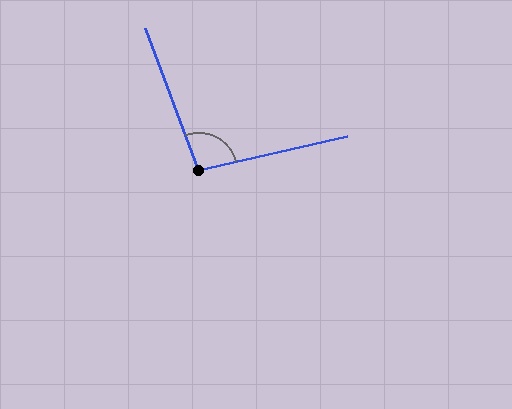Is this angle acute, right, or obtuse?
It is obtuse.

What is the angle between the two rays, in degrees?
Approximately 98 degrees.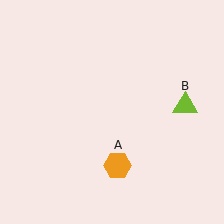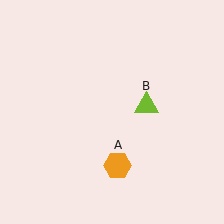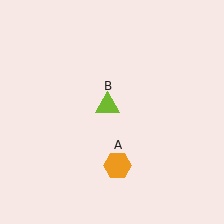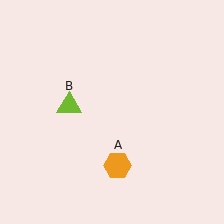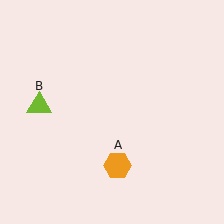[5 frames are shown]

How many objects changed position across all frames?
1 object changed position: lime triangle (object B).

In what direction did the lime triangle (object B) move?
The lime triangle (object B) moved left.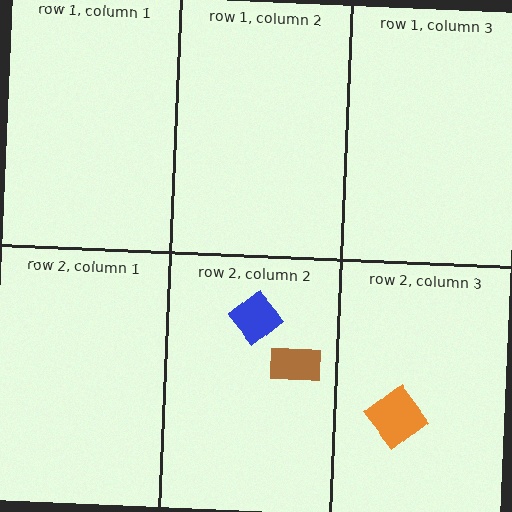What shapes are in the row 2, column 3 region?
The orange diamond.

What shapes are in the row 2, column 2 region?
The blue diamond, the brown rectangle.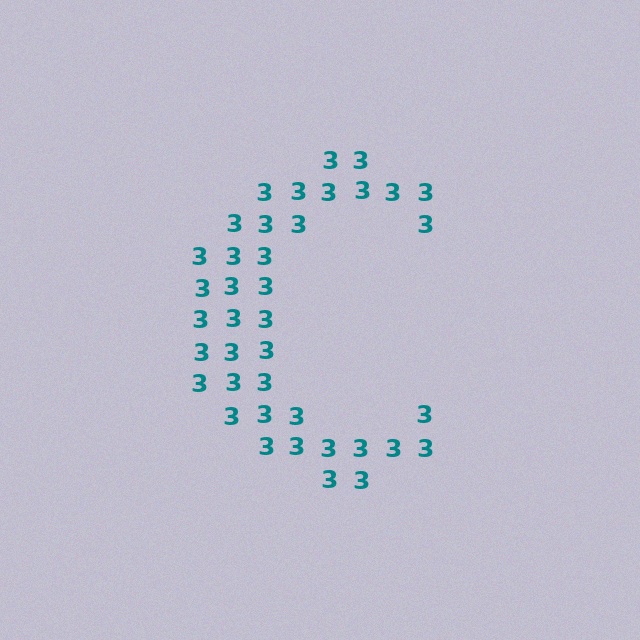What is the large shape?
The large shape is the letter C.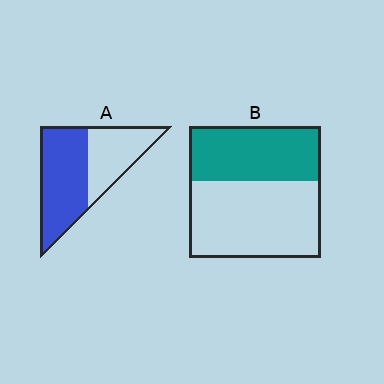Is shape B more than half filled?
No.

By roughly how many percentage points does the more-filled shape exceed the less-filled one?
By roughly 20 percentage points (A over B).